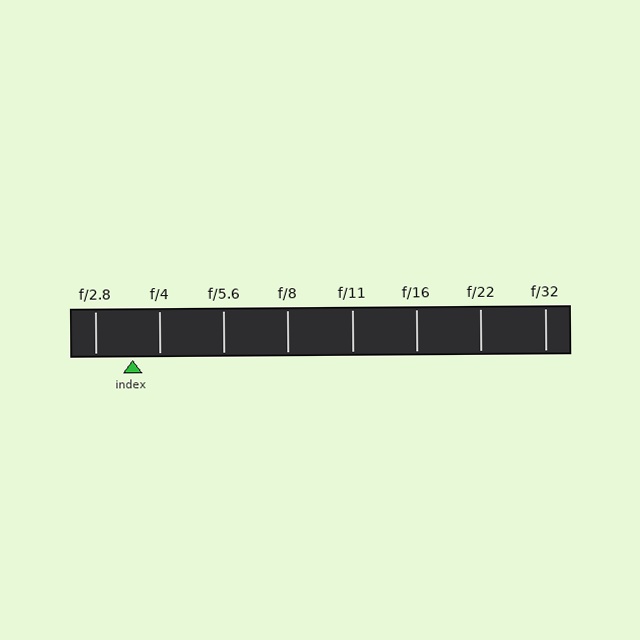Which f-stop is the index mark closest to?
The index mark is closest to f/4.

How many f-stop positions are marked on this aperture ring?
There are 8 f-stop positions marked.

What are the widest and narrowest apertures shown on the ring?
The widest aperture shown is f/2.8 and the narrowest is f/32.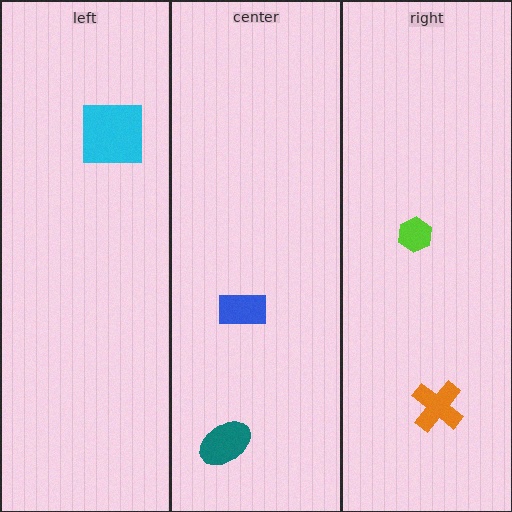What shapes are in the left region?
The cyan square.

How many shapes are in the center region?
2.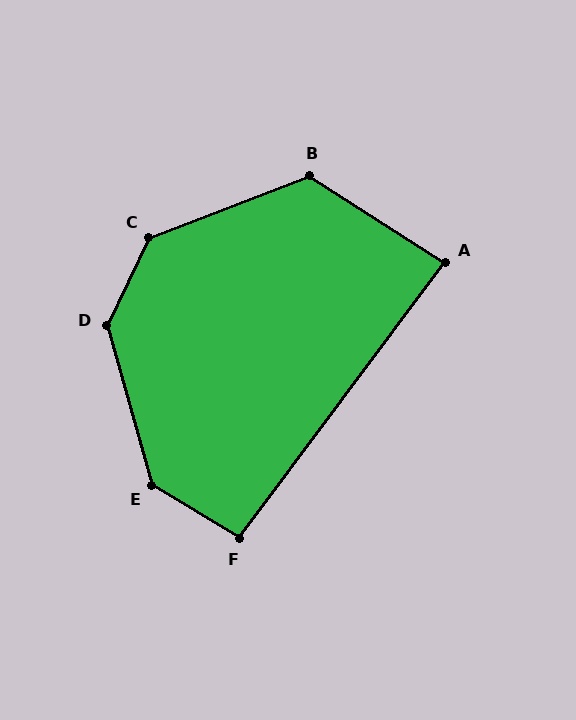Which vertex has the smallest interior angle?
A, at approximately 86 degrees.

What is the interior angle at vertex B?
Approximately 126 degrees (obtuse).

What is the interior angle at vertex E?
Approximately 137 degrees (obtuse).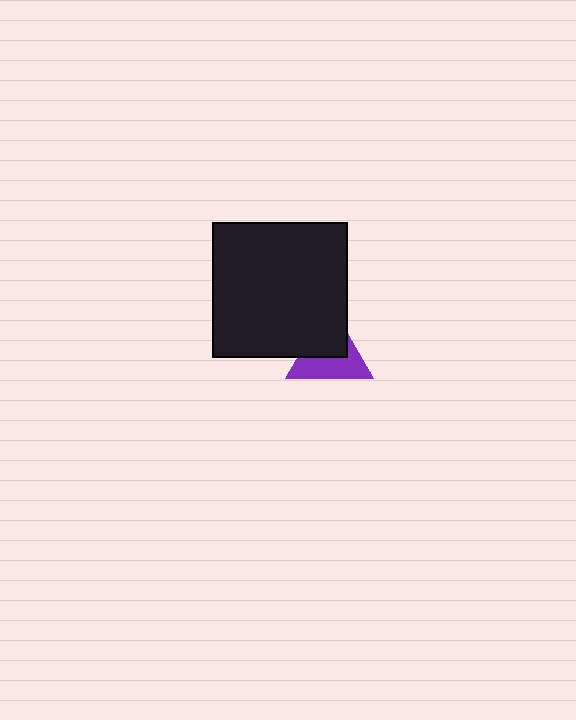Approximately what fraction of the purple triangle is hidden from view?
Roughly 46% of the purple triangle is hidden behind the black square.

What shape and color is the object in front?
The object in front is a black square.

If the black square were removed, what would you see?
You would see the complete purple triangle.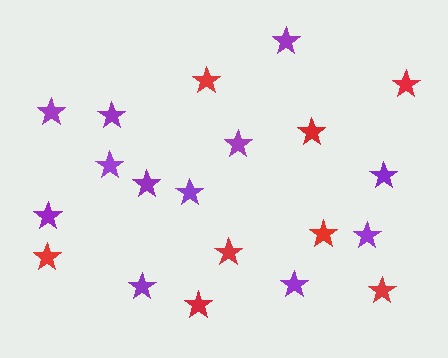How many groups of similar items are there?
There are 2 groups: one group of red stars (8) and one group of purple stars (12).